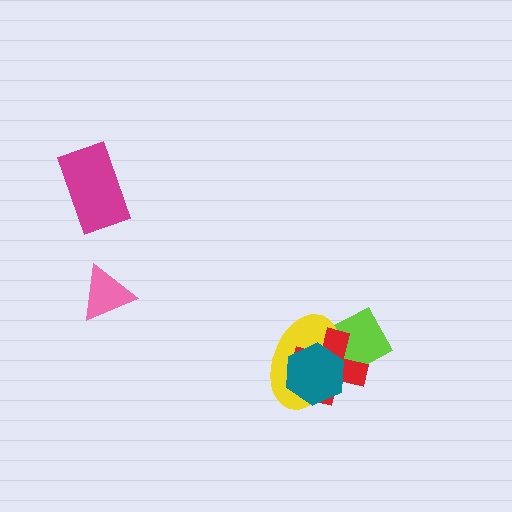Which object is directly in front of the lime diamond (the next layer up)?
The yellow ellipse is directly in front of the lime diamond.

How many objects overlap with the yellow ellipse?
3 objects overlap with the yellow ellipse.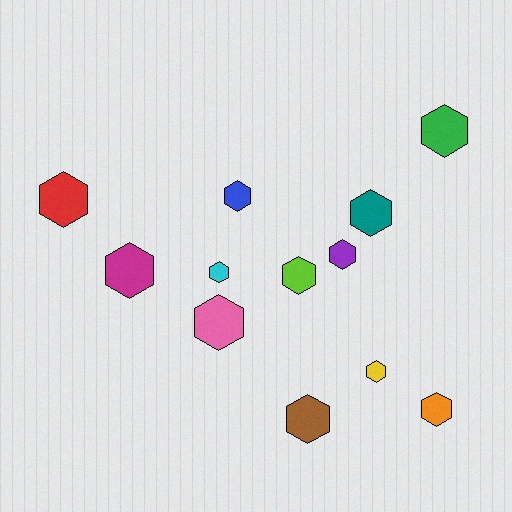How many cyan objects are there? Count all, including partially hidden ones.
There is 1 cyan object.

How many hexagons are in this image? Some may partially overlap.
There are 12 hexagons.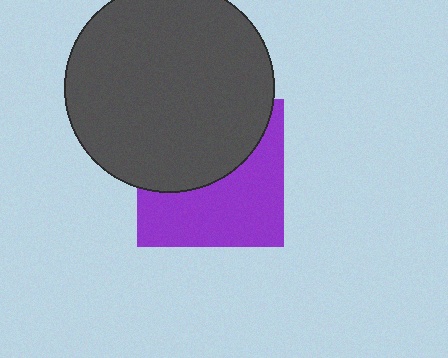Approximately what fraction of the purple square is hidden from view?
Roughly 48% of the purple square is hidden behind the dark gray circle.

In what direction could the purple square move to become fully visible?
The purple square could move down. That would shift it out from behind the dark gray circle entirely.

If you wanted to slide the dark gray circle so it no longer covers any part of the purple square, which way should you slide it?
Slide it up — that is the most direct way to separate the two shapes.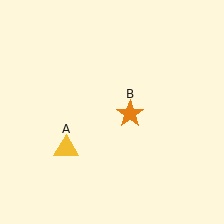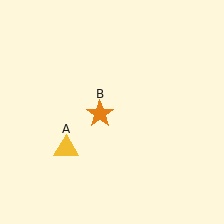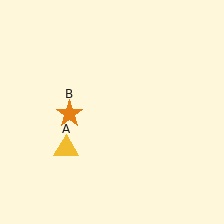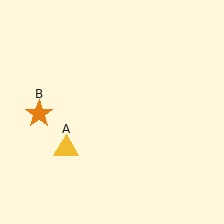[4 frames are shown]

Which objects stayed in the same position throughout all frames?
Yellow triangle (object A) remained stationary.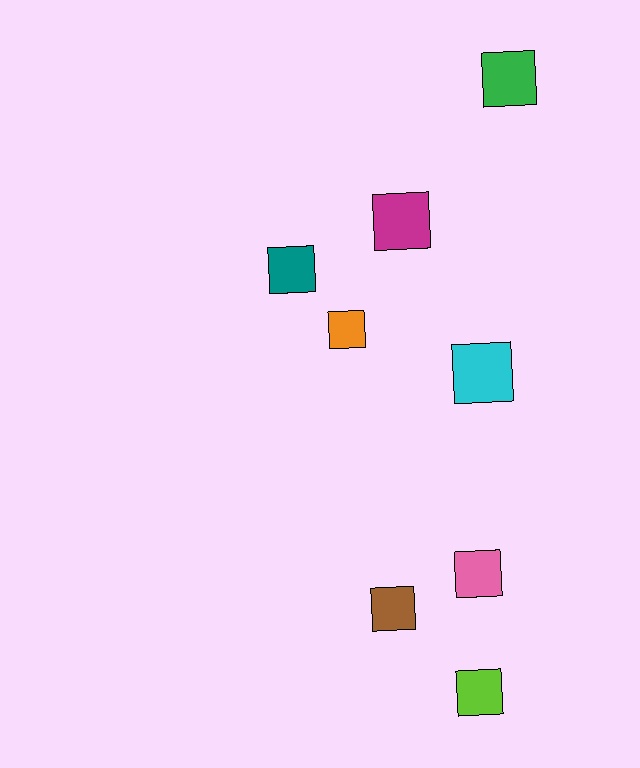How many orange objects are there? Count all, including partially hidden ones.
There is 1 orange object.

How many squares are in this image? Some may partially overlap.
There are 8 squares.